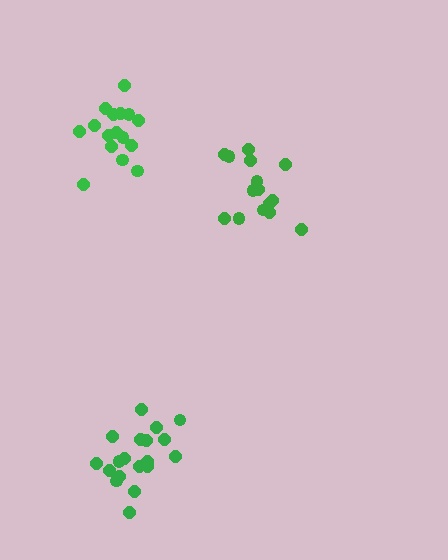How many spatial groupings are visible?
There are 3 spatial groupings.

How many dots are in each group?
Group 1: 16 dots, Group 2: 19 dots, Group 3: 15 dots (50 total).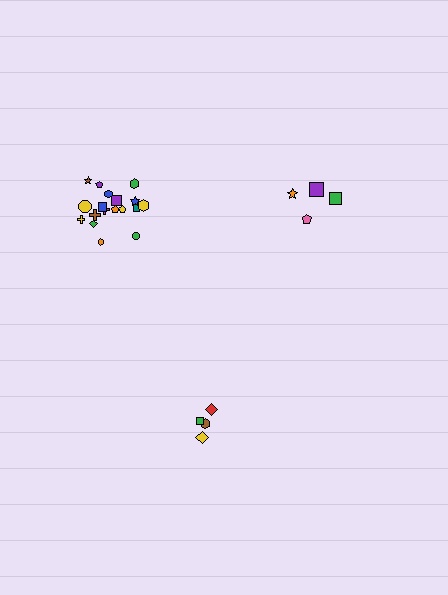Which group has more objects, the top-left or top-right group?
The top-left group.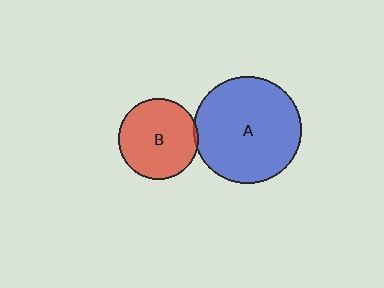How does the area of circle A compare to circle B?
Approximately 1.8 times.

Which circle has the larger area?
Circle A (blue).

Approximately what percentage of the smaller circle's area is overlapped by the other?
Approximately 5%.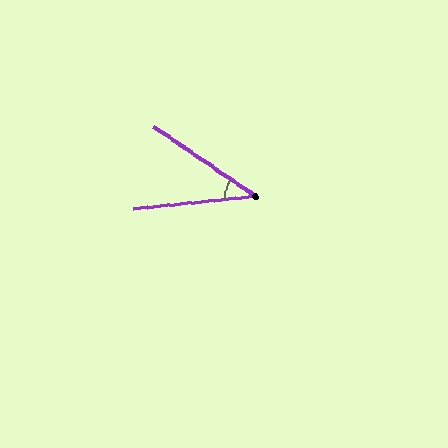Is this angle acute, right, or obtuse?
It is acute.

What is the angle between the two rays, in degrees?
Approximately 40 degrees.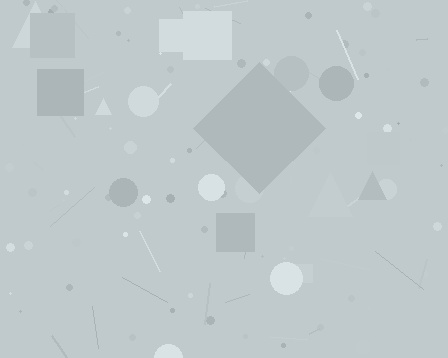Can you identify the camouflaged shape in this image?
The camouflaged shape is a diamond.